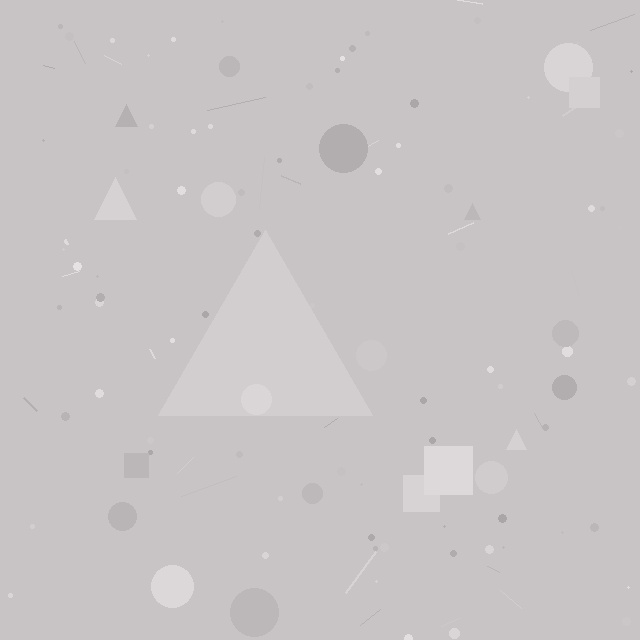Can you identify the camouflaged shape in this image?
The camouflaged shape is a triangle.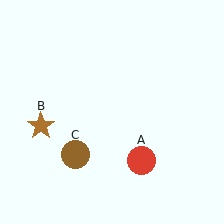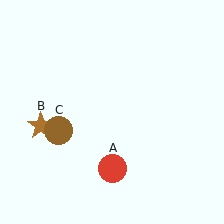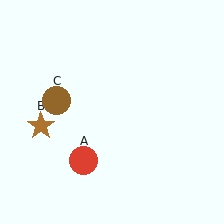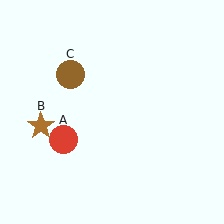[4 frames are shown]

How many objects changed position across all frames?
2 objects changed position: red circle (object A), brown circle (object C).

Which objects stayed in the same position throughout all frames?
Brown star (object B) remained stationary.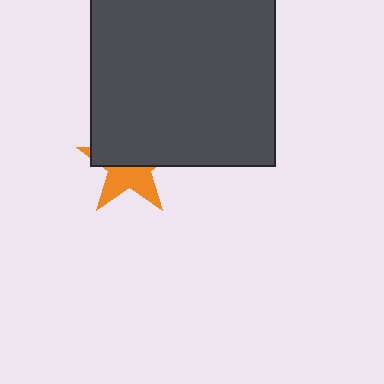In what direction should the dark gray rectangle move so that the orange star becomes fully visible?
The dark gray rectangle should move up. That is the shortest direction to clear the overlap and leave the orange star fully visible.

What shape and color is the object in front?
The object in front is a dark gray rectangle.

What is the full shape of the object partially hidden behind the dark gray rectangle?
The partially hidden object is an orange star.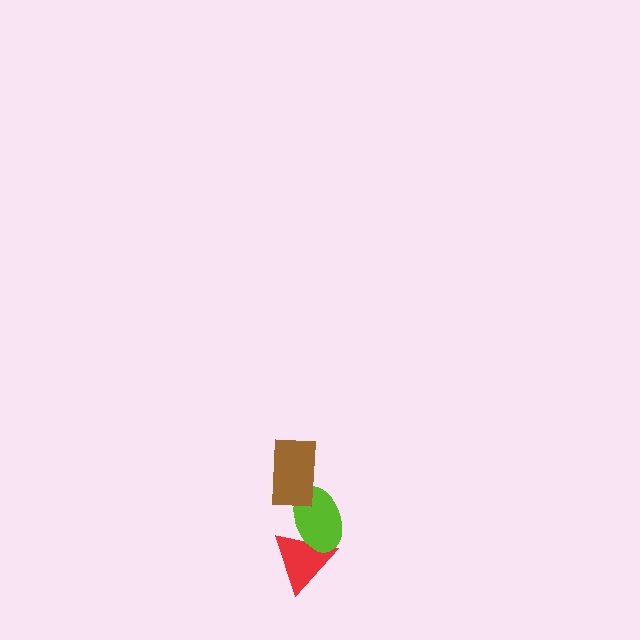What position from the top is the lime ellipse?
The lime ellipse is 2nd from the top.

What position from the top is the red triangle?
The red triangle is 3rd from the top.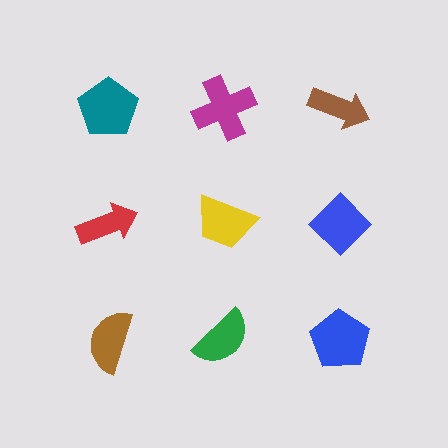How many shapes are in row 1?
3 shapes.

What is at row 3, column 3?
A blue pentagon.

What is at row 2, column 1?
A red arrow.